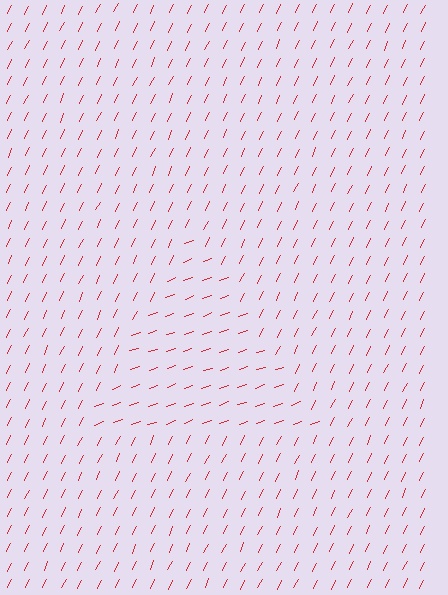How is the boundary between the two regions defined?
The boundary is defined purely by a change in line orientation (approximately 45 degrees difference). All lines are the same color and thickness.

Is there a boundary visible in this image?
Yes, there is a texture boundary formed by a change in line orientation.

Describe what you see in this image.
The image is filled with small red line segments. A triangle region in the image has lines oriented differently from the surrounding lines, creating a visible texture boundary.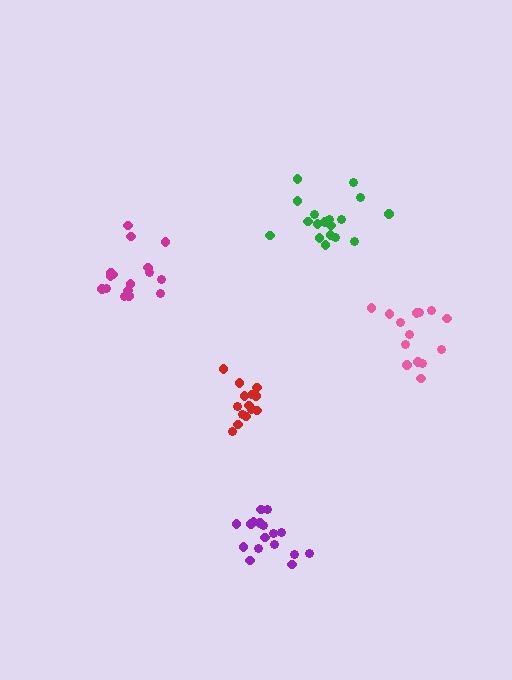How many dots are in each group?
Group 1: 14 dots, Group 2: 14 dots, Group 3: 17 dots, Group 4: 18 dots, Group 5: 16 dots (79 total).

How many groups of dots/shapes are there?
There are 5 groups.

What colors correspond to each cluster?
The clusters are colored: pink, red, purple, green, magenta.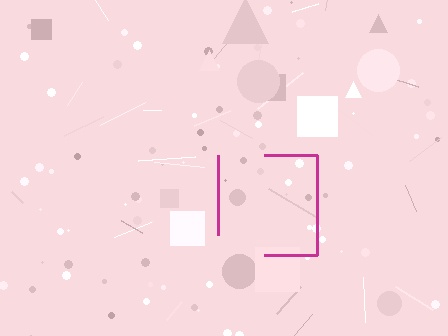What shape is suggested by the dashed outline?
The dashed outline suggests a square.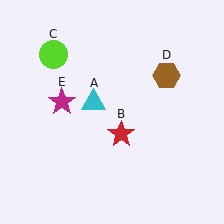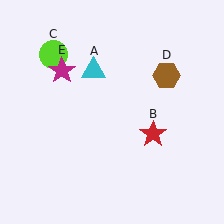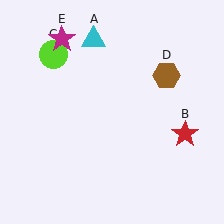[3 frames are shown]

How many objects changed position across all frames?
3 objects changed position: cyan triangle (object A), red star (object B), magenta star (object E).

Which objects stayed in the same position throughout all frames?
Lime circle (object C) and brown hexagon (object D) remained stationary.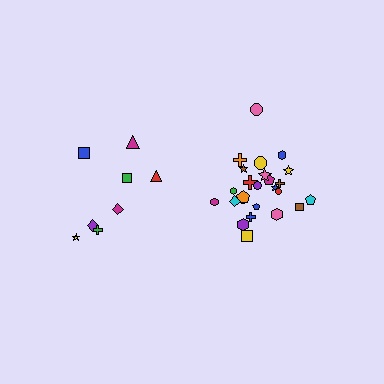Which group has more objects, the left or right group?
The right group.